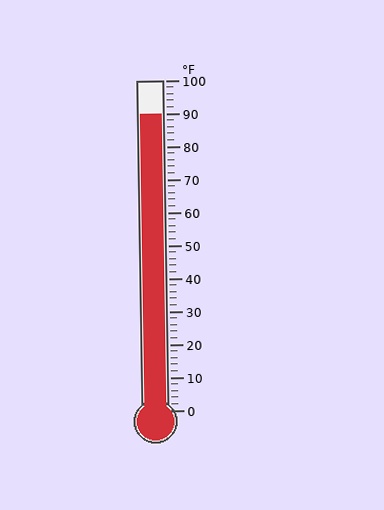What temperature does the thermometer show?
The thermometer shows approximately 90°F.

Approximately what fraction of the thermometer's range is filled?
The thermometer is filled to approximately 90% of its range.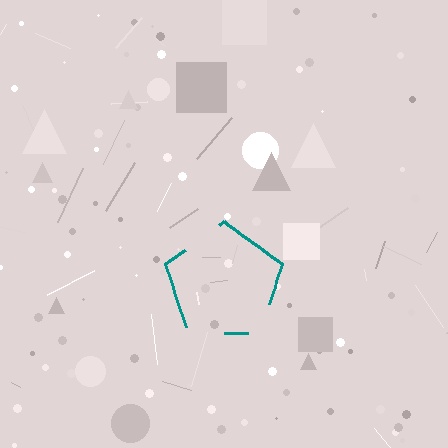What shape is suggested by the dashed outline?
The dashed outline suggests a pentagon.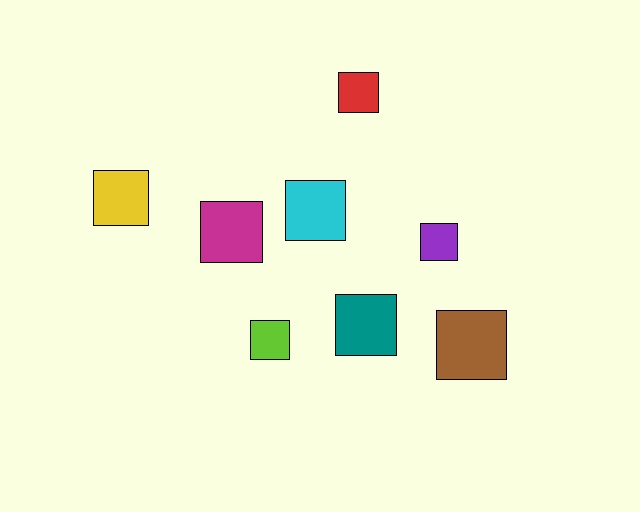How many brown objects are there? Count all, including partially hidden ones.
There is 1 brown object.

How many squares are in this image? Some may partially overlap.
There are 8 squares.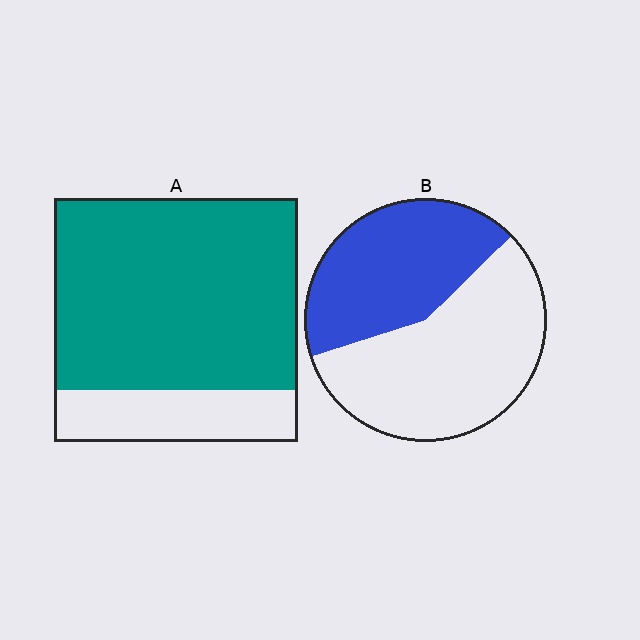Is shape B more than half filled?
No.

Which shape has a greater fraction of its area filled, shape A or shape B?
Shape A.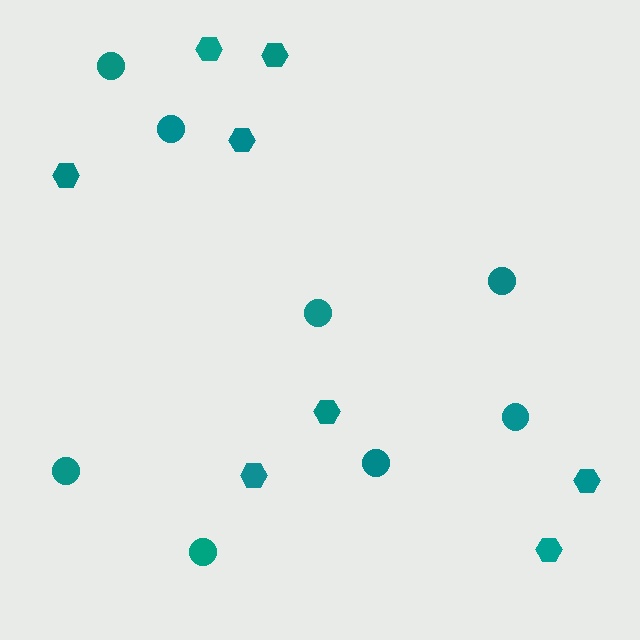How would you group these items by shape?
There are 2 groups: one group of hexagons (8) and one group of circles (8).